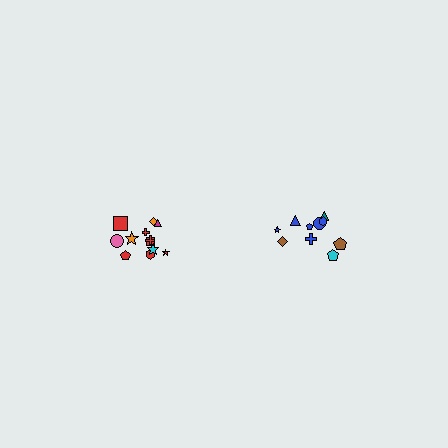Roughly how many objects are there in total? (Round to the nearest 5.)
Roughly 20 objects in total.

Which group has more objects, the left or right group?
The left group.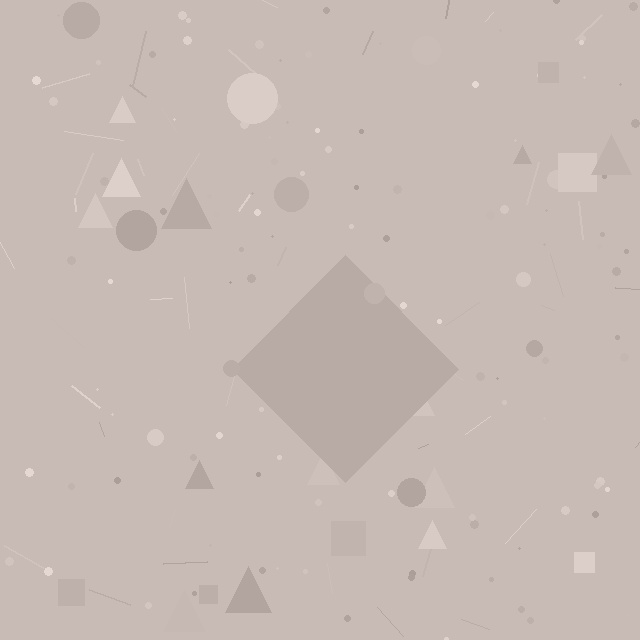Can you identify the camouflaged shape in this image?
The camouflaged shape is a diamond.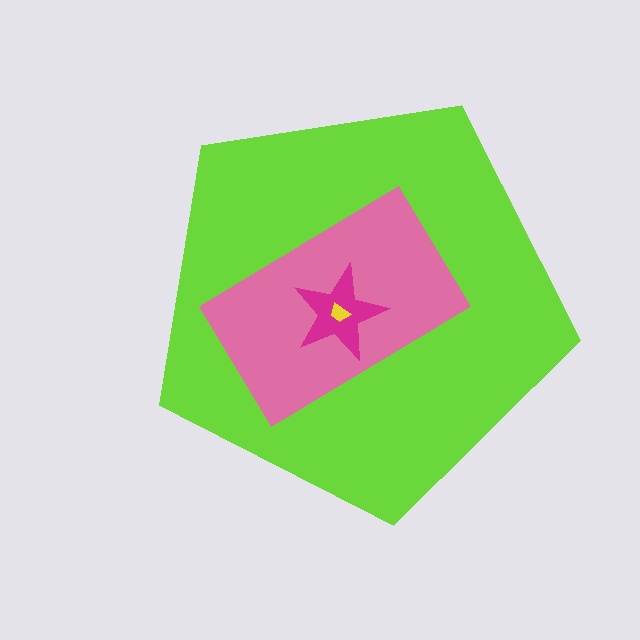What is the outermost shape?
The lime pentagon.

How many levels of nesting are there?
4.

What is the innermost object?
The yellow trapezoid.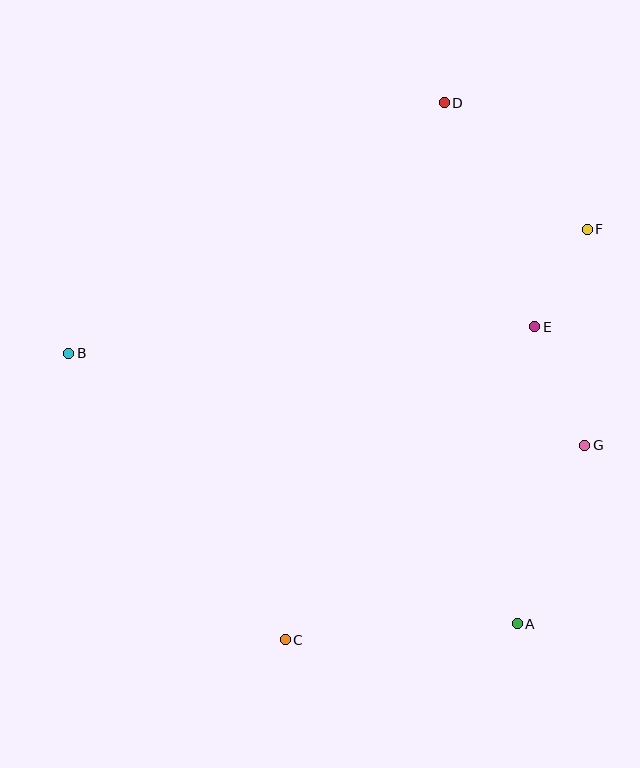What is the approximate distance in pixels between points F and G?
The distance between F and G is approximately 216 pixels.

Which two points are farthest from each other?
Points C and D are farthest from each other.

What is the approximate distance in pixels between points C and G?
The distance between C and G is approximately 357 pixels.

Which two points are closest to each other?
Points E and F are closest to each other.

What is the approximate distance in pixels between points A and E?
The distance between A and E is approximately 298 pixels.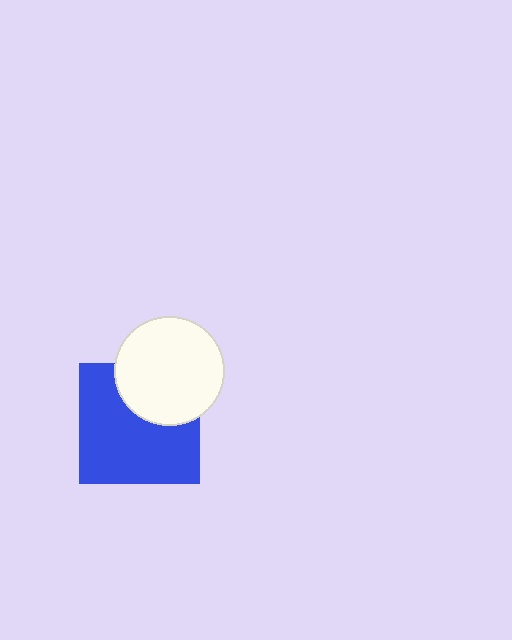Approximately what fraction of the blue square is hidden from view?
Roughly 32% of the blue square is hidden behind the white circle.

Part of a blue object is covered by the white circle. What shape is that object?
It is a square.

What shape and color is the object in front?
The object in front is a white circle.